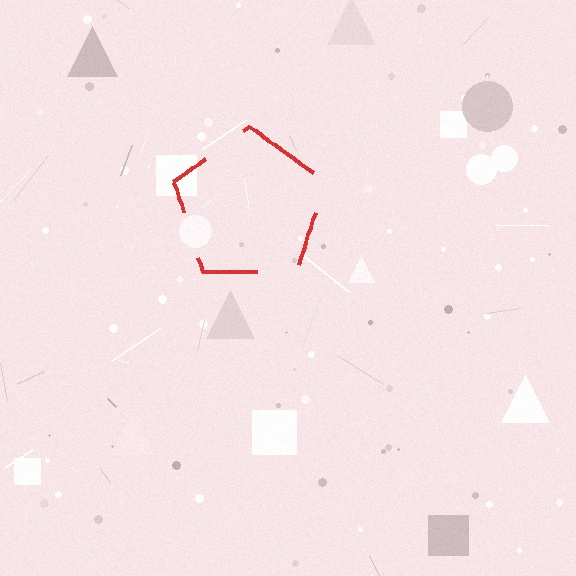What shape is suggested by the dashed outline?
The dashed outline suggests a pentagon.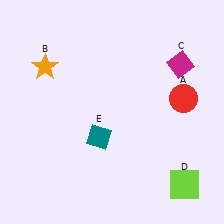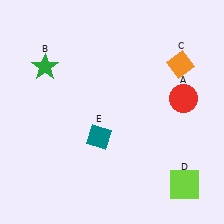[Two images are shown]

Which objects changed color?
B changed from orange to green. C changed from magenta to orange.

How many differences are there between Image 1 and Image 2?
There are 2 differences between the two images.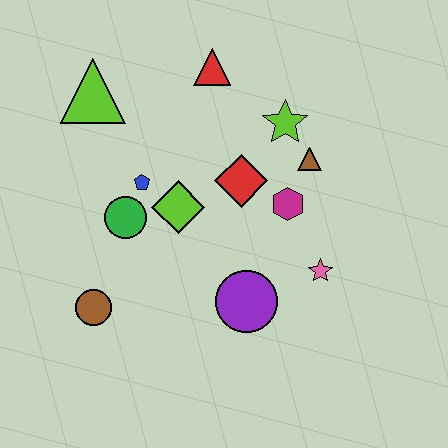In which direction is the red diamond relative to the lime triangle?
The red diamond is to the right of the lime triangle.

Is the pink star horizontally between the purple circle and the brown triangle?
No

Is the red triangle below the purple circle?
No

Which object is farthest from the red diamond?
The brown circle is farthest from the red diamond.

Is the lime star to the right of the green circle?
Yes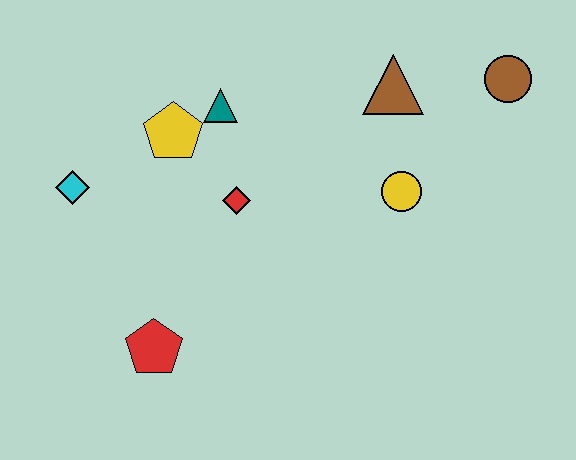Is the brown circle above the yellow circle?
Yes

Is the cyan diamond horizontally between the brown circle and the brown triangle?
No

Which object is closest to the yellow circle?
The brown triangle is closest to the yellow circle.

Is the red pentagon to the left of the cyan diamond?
No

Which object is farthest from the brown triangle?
The red pentagon is farthest from the brown triangle.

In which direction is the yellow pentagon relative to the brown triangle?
The yellow pentagon is to the left of the brown triangle.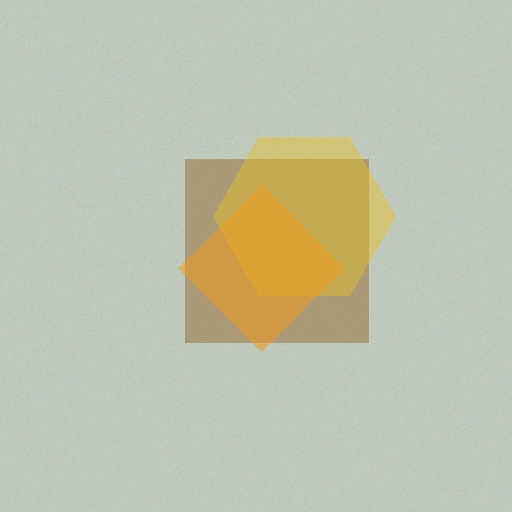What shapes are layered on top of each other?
The layered shapes are: a brown square, a yellow hexagon, an orange diamond.